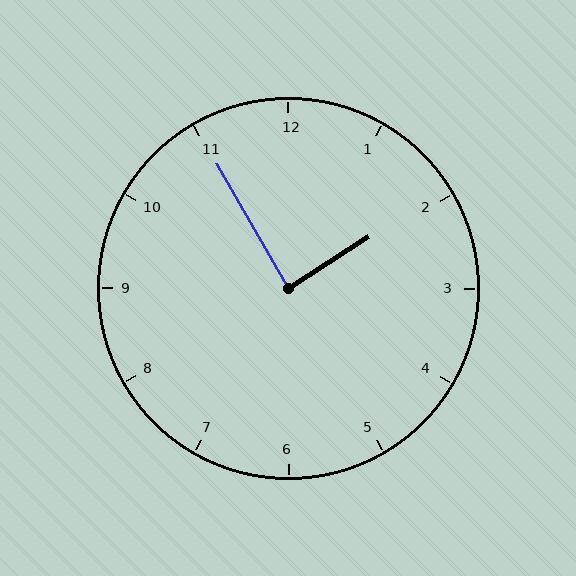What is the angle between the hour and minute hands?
Approximately 88 degrees.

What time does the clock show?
1:55.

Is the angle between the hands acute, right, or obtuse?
It is right.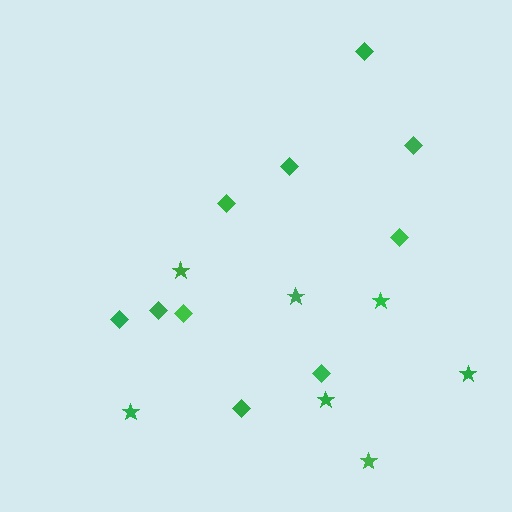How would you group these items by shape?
There are 2 groups: one group of diamonds (10) and one group of stars (7).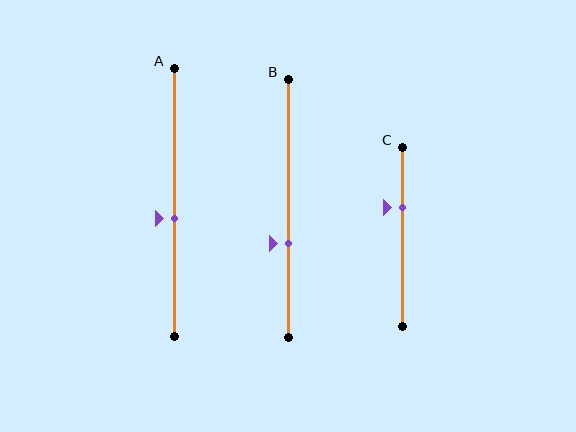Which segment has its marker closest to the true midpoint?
Segment A has its marker closest to the true midpoint.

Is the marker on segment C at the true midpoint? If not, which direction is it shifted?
No, the marker on segment C is shifted upward by about 16% of the segment length.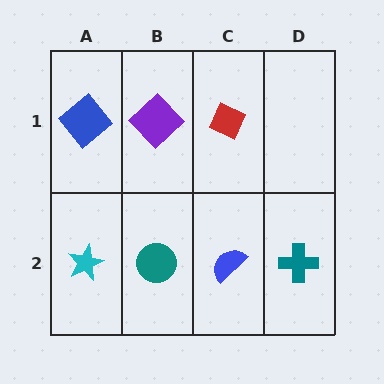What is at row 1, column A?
A blue diamond.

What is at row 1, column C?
A red diamond.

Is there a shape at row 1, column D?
No, that cell is empty.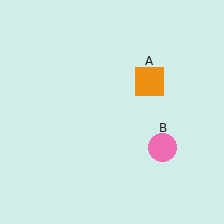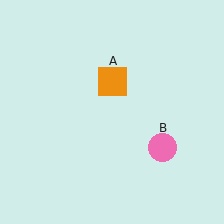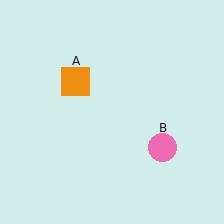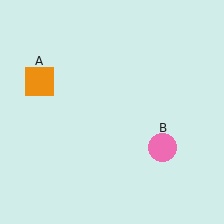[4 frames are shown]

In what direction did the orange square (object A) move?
The orange square (object A) moved left.